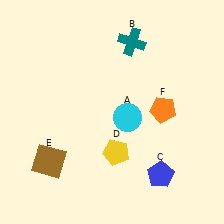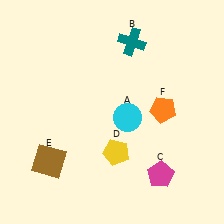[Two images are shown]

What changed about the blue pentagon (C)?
In Image 1, C is blue. In Image 2, it changed to magenta.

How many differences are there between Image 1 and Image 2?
There is 1 difference between the two images.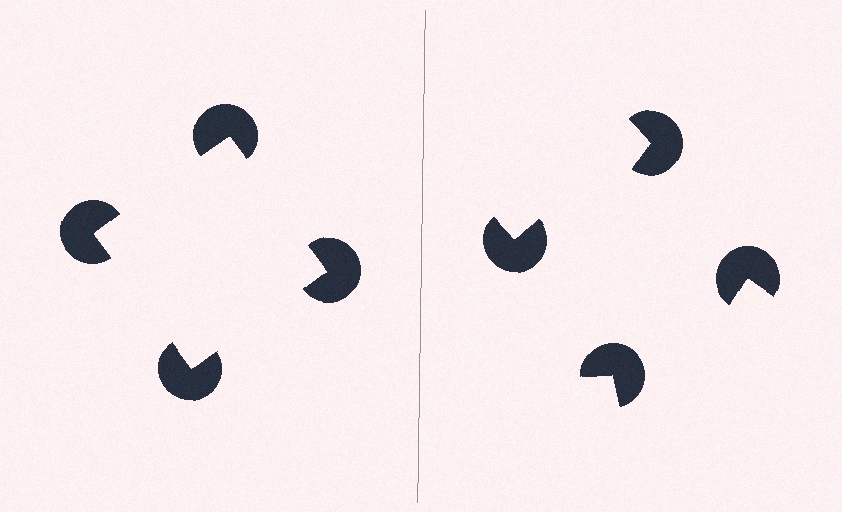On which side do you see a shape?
An illusory square appears on the left side. On the right side the wedge cuts are rotated, so no coherent shape forms.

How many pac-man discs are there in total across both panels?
8 — 4 on each side.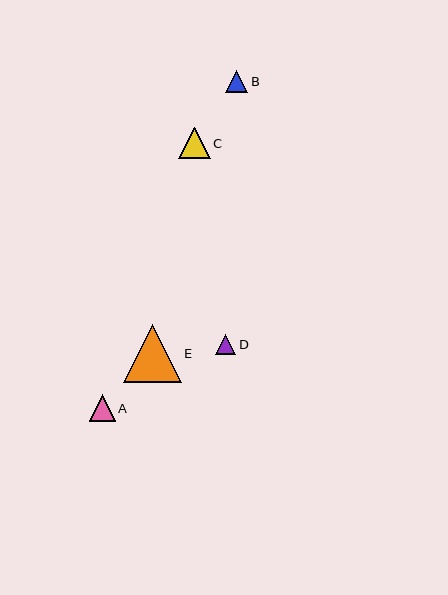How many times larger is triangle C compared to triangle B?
Triangle C is approximately 1.4 times the size of triangle B.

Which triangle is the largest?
Triangle E is the largest with a size of approximately 58 pixels.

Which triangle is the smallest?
Triangle D is the smallest with a size of approximately 20 pixels.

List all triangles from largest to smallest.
From largest to smallest: E, C, A, B, D.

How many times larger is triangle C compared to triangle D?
Triangle C is approximately 1.5 times the size of triangle D.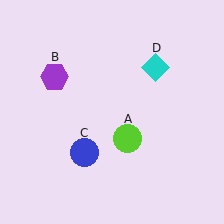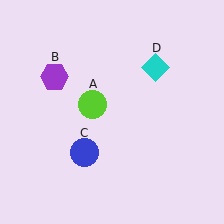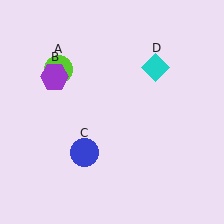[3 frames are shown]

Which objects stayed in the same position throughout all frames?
Purple hexagon (object B) and blue circle (object C) and cyan diamond (object D) remained stationary.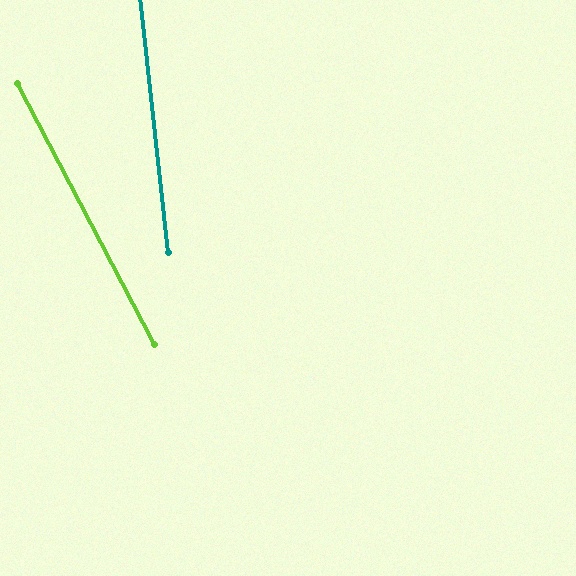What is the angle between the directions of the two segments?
Approximately 22 degrees.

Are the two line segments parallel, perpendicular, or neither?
Neither parallel nor perpendicular — they differ by about 22°.